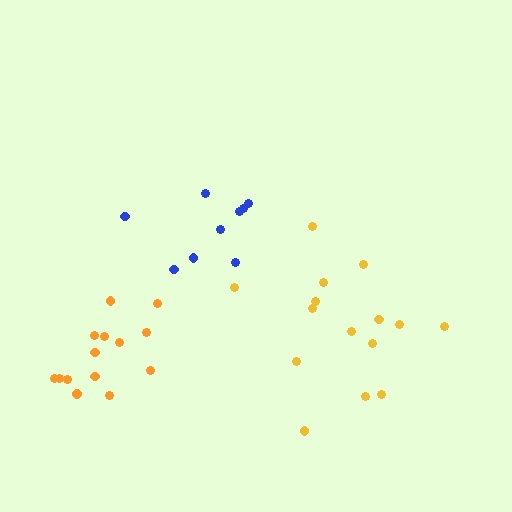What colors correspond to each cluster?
The clusters are colored: yellow, blue, orange.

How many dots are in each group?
Group 1: 15 dots, Group 2: 9 dots, Group 3: 14 dots (38 total).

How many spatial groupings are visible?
There are 3 spatial groupings.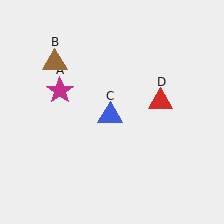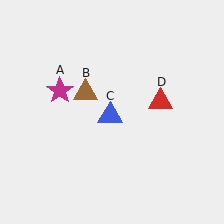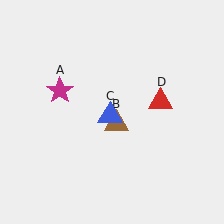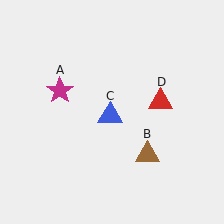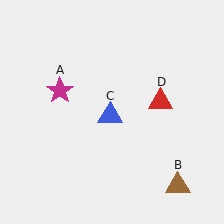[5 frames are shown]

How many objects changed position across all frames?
1 object changed position: brown triangle (object B).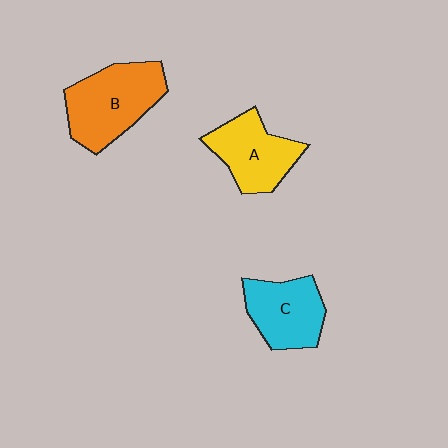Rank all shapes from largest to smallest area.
From largest to smallest: B (orange), A (yellow), C (cyan).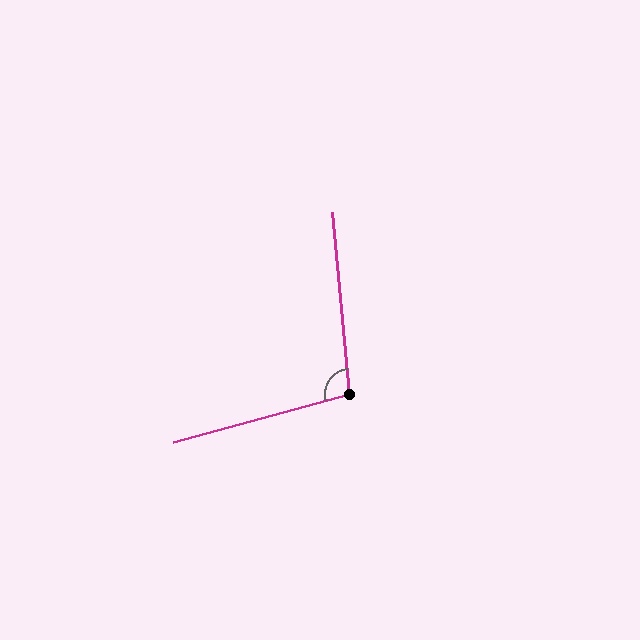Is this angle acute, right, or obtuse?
It is obtuse.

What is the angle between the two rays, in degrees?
Approximately 100 degrees.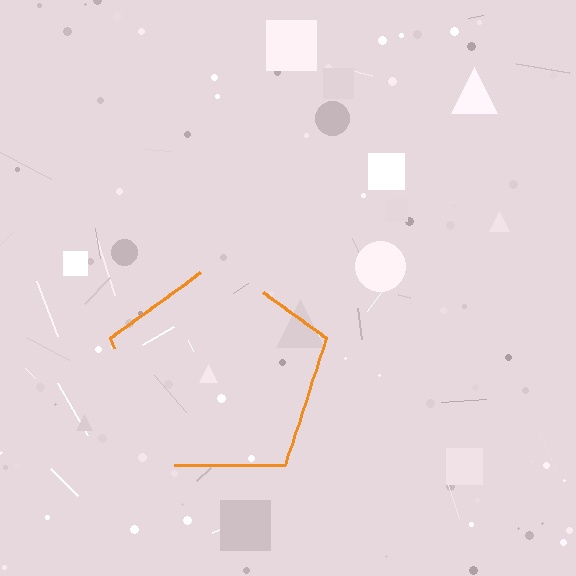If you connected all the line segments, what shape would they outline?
They would outline a pentagon.